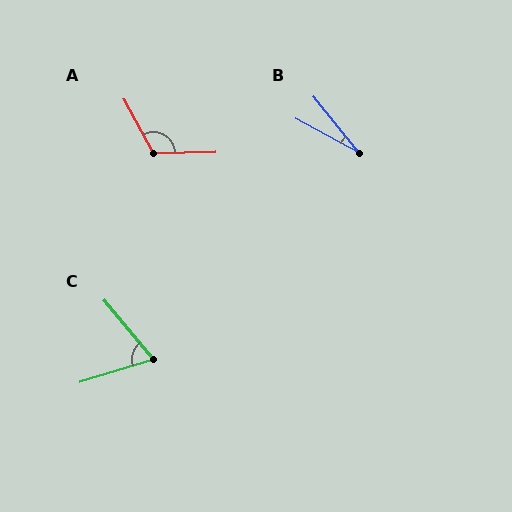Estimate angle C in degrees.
Approximately 68 degrees.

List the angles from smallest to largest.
B (23°), C (68°), A (117°).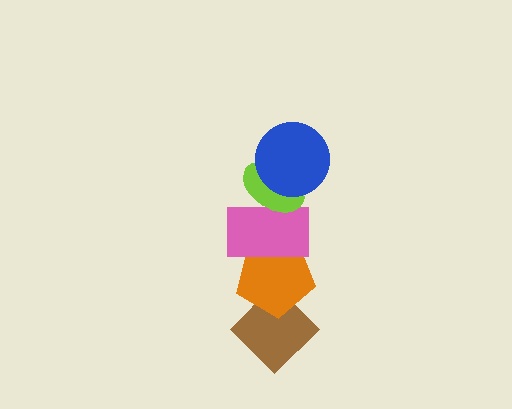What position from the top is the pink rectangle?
The pink rectangle is 3rd from the top.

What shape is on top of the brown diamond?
The orange pentagon is on top of the brown diamond.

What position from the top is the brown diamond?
The brown diamond is 5th from the top.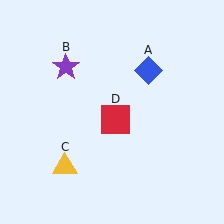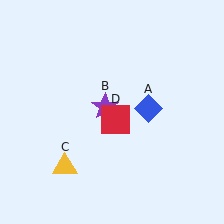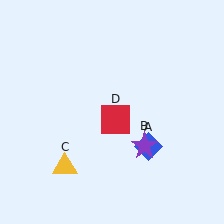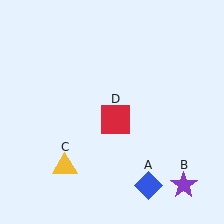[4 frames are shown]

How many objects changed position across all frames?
2 objects changed position: blue diamond (object A), purple star (object B).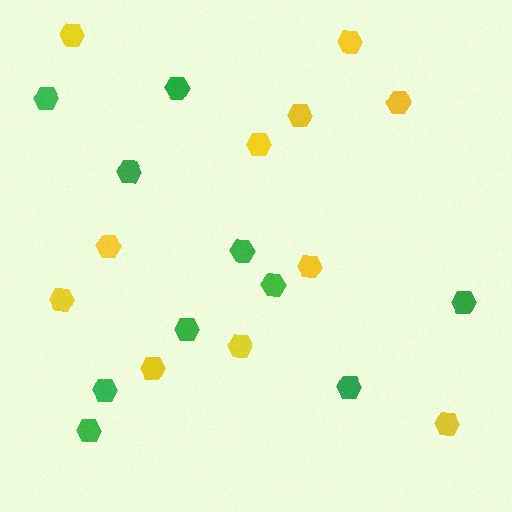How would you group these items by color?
There are 2 groups: one group of yellow hexagons (11) and one group of green hexagons (10).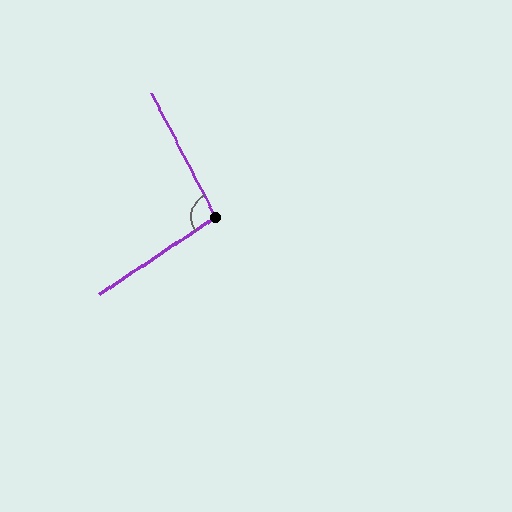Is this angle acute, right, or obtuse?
It is obtuse.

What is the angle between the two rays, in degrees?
Approximately 97 degrees.